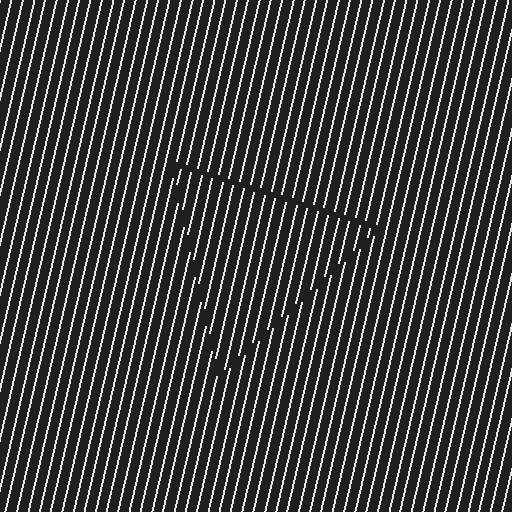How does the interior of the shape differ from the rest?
The interior of the shape contains the same grating, shifted by half a period — the contour is defined by the phase discontinuity where line-ends from the inner and outer gratings abut.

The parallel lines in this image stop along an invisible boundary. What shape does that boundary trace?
An illusory triangle. The interior of the shape contains the same grating, shifted by half a period — the contour is defined by the phase discontinuity where line-ends from the inner and outer gratings abut.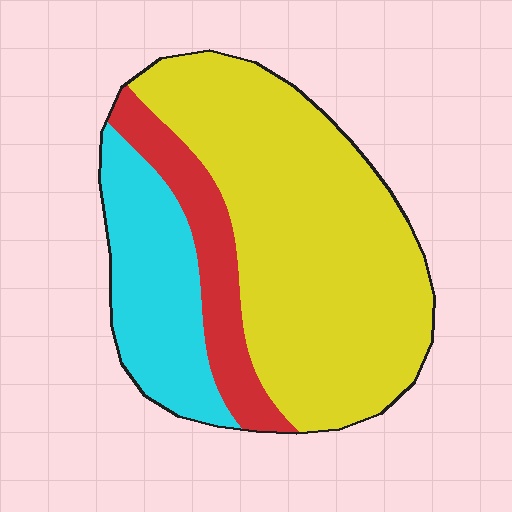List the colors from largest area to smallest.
From largest to smallest: yellow, cyan, red.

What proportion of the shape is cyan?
Cyan covers about 20% of the shape.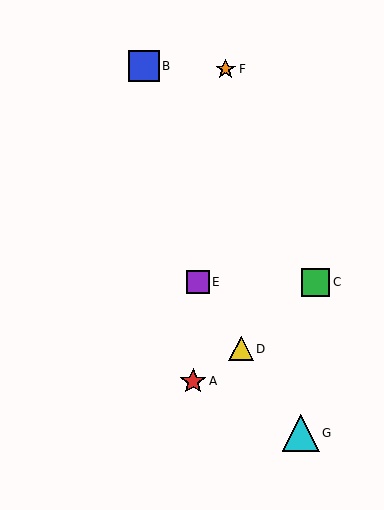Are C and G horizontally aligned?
No, C is at y≈282 and G is at y≈433.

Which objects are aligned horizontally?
Objects C, E are aligned horizontally.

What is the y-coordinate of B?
Object B is at y≈66.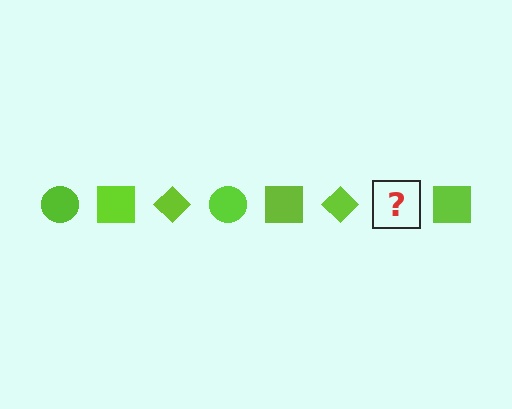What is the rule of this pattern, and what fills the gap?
The rule is that the pattern cycles through circle, square, diamond shapes in lime. The gap should be filled with a lime circle.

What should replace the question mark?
The question mark should be replaced with a lime circle.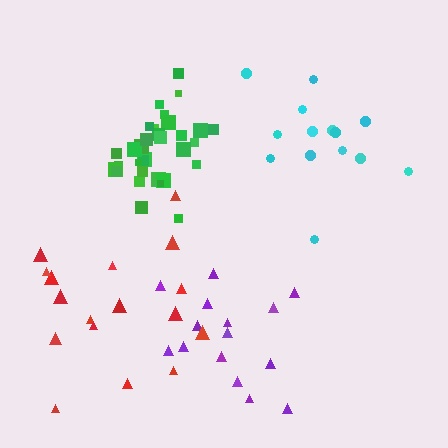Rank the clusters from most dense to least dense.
green, red, cyan, purple.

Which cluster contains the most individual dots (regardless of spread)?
Green (33).